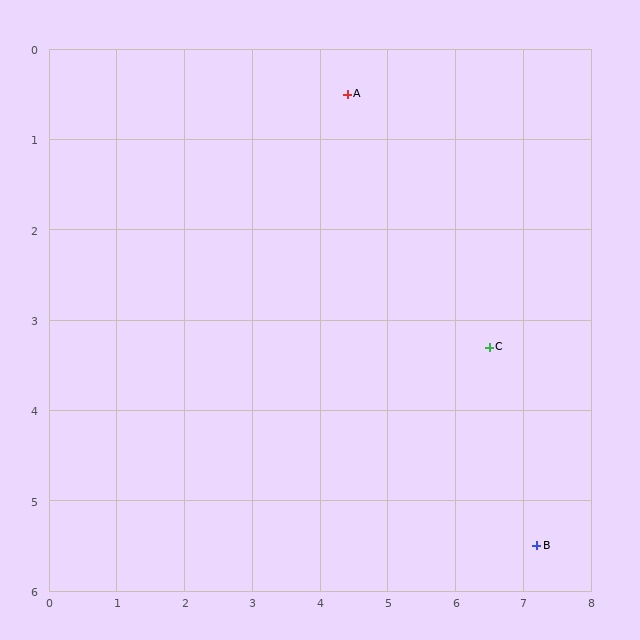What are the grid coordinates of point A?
Point A is at approximately (4.4, 0.5).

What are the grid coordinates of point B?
Point B is at approximately (7.2, 5.5).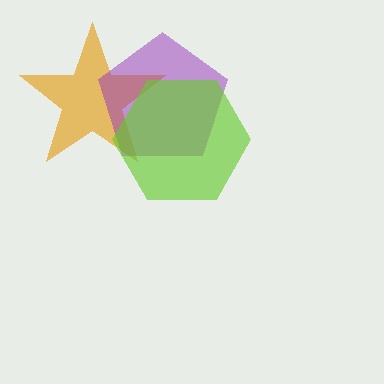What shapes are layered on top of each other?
The layered shapes are: an orange star, a purple pentagon, a lime hexagon.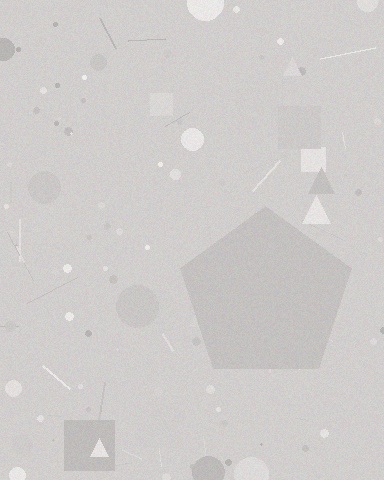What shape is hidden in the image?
A pentagon is hidden in the image.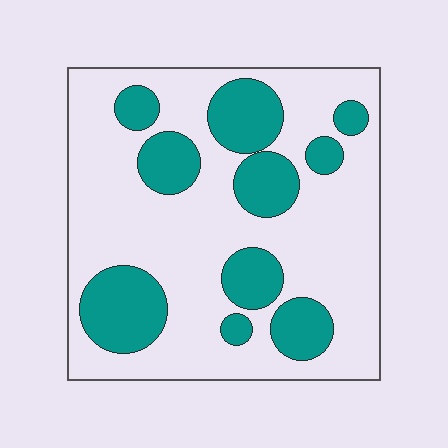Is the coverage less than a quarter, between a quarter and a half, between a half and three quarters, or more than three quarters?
Between a quarter and a half.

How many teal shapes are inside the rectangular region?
10.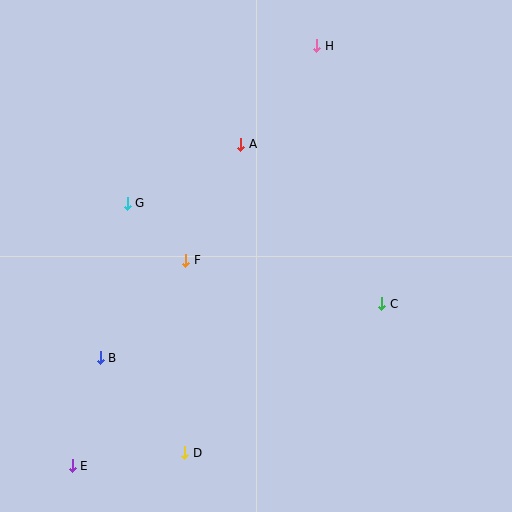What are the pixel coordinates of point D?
Point D is at (185, 453).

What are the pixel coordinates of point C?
Point C is at (382, 304).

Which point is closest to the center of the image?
Point F at (186, 260) is closest to the center.